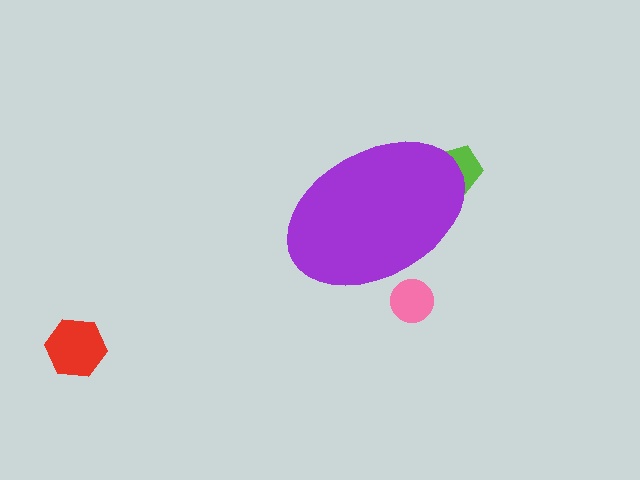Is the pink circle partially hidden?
Yes, the pink circle is partially hidden behind the purple ellipse.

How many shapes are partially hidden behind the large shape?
2 shapes are partially hidden.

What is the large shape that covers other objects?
A purple ellipse.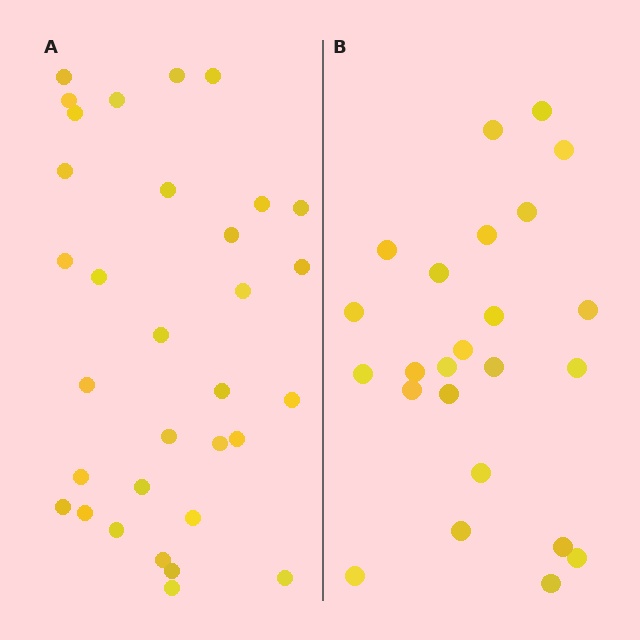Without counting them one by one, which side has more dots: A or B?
Region A (the left region) has more dots.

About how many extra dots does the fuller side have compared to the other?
Region A has roughly 8 or so more dots than region B.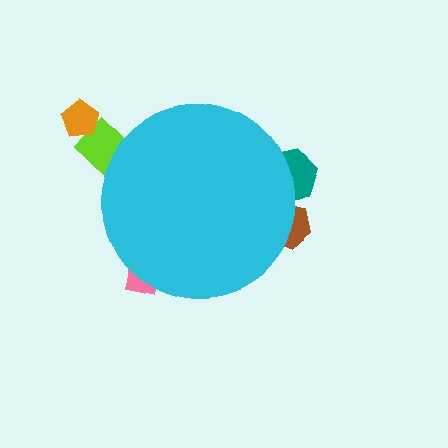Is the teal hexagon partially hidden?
Yes, the teal hexagon is partially hidden behind the cyan circle.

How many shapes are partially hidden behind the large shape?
4 shapes are partially hidden.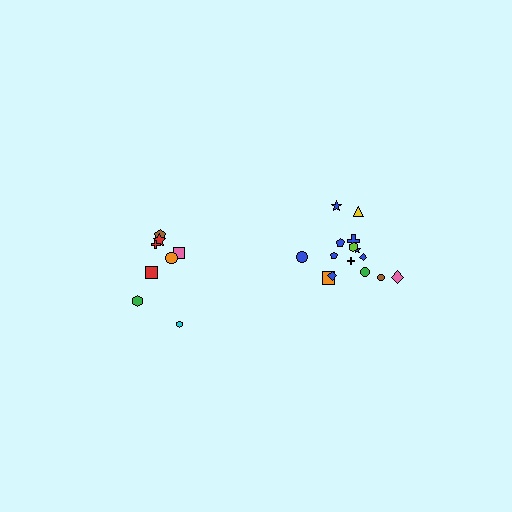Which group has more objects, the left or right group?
The right group.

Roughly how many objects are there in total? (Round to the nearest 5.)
Roughly 25 objects in total.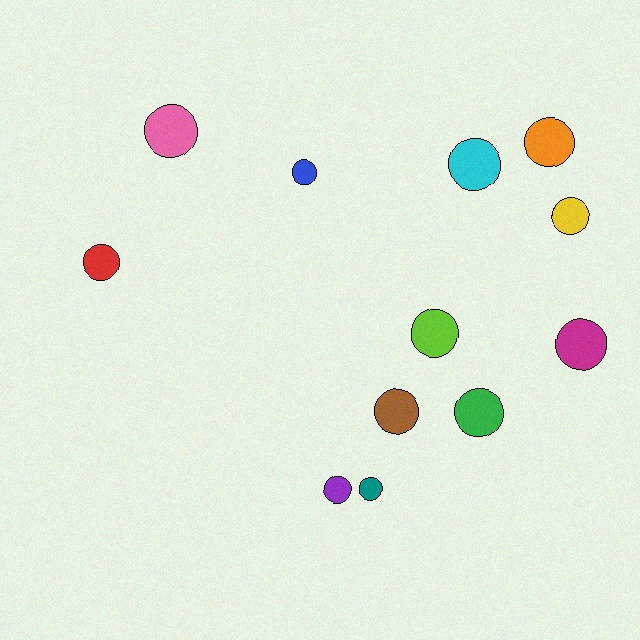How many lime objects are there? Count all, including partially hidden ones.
There is 1 lime object.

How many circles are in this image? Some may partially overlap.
There are 12 circles.